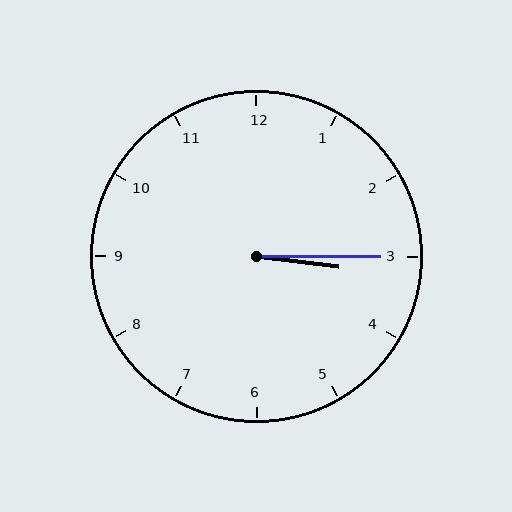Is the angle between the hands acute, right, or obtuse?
It is acute.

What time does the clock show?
3:15.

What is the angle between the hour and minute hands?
Approximately 8 degrees.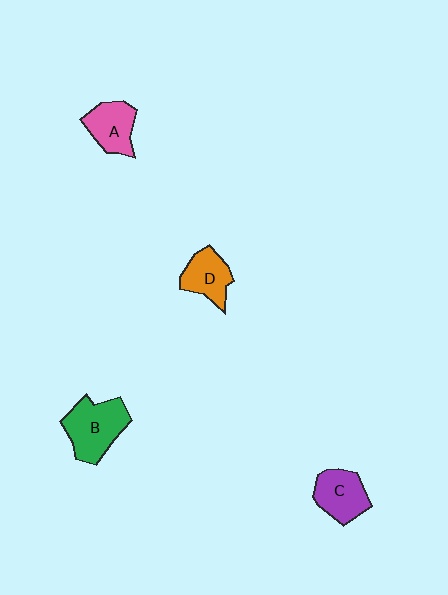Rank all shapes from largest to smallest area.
From largest to smallest: B (green), C (purple), A (pink), D (orange).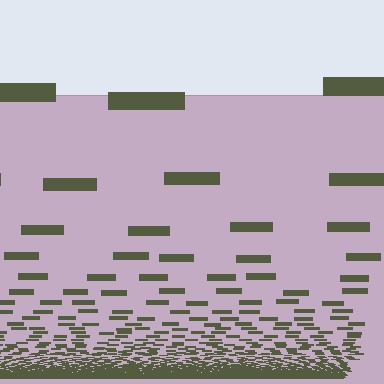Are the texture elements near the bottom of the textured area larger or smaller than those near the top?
Smaller. The gradient is inverted — elements near the bottom are smaller and denser.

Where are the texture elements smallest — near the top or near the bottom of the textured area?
Near the bottom.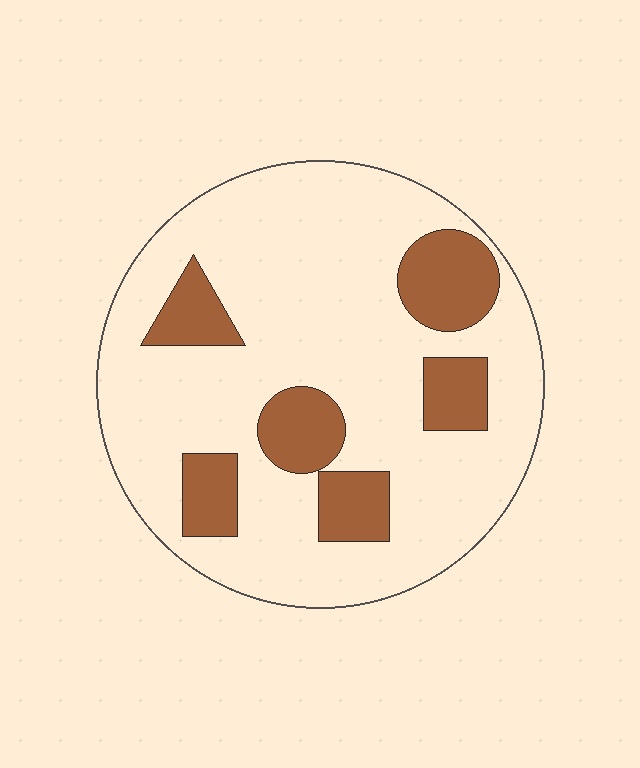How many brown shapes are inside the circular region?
6.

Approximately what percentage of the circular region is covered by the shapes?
Approximately 20%.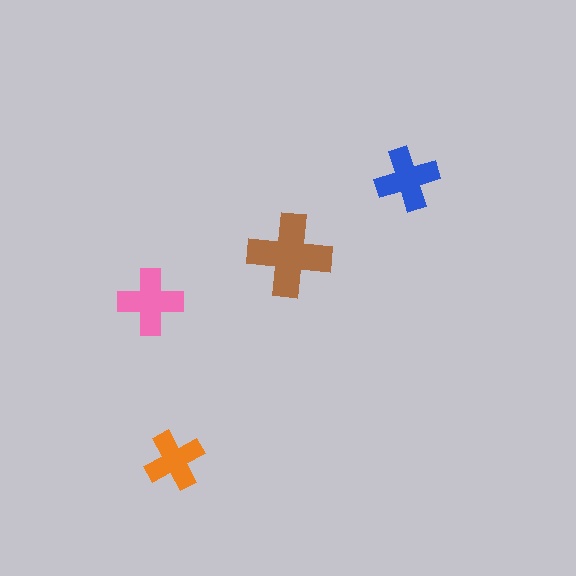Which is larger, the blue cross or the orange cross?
The blue one.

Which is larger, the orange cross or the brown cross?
The brown one.